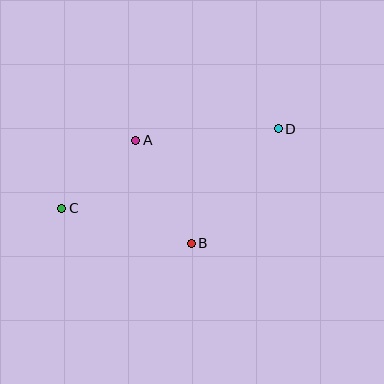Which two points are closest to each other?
Points A and C are closest to each other.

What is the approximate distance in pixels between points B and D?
The distance between B and D is approximately 144 pixels.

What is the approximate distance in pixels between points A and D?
The distance between A and D is approximately 143 pixels.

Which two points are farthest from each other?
Points C and D are farthest from each other.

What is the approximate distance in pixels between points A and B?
The distance between A and B is approximately 117 pixels.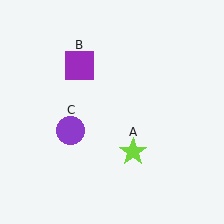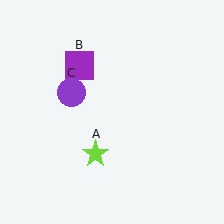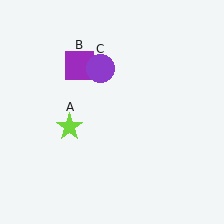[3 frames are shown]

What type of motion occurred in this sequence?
The lime star (object A), purple circle (object C) rotated clockwise around the center of the scene.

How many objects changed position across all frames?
2 objects changed position: lime star (object A), purple circle (object C).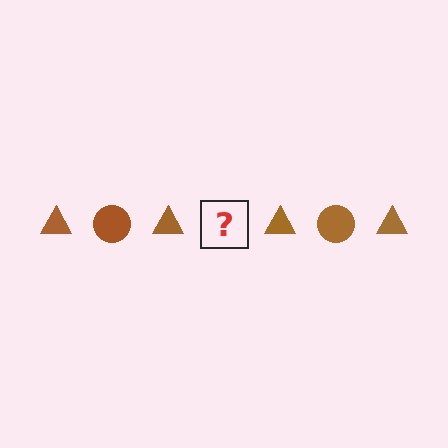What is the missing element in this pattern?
The missing element is a brown circle.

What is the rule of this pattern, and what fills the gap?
The rule is that the pattern cycles through triangle, circle shapes in brown. The gap should be filled with a brown circle.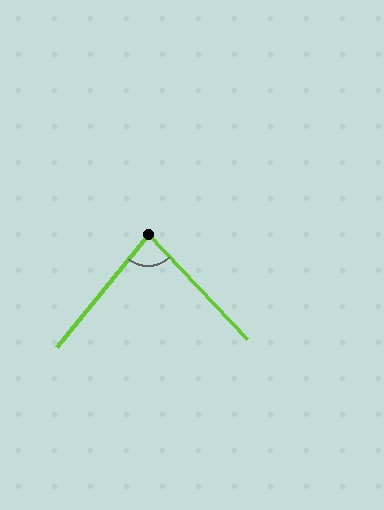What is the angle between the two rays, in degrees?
Approximately 82 degrees.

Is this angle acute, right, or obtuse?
It is acute.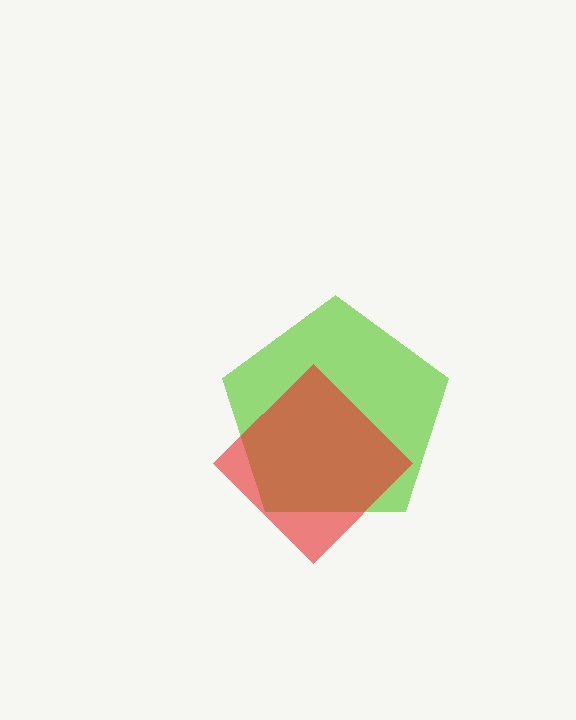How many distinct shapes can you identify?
There are 2 distinct shapes: a lime pentagon, a red diamond.